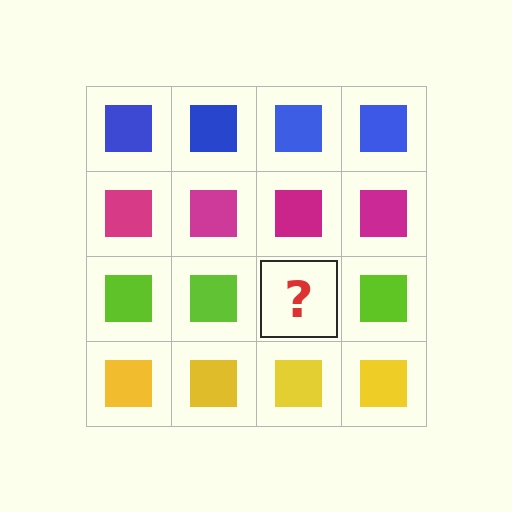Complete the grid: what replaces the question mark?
The question mark should be replaced with a lime square.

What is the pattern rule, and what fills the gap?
The rule is that each row has a consistent color. The gap should be filled with a lime square.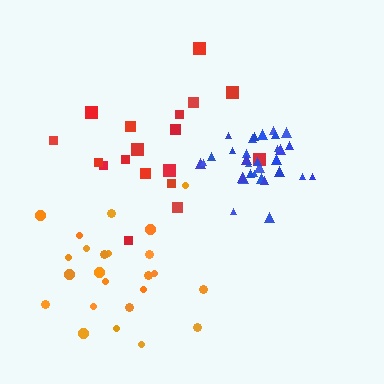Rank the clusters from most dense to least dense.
blue, orange, red.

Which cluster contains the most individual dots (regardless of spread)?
Blue (31).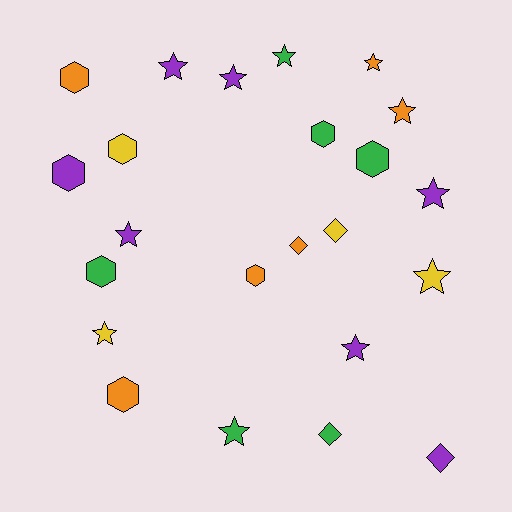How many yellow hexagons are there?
There is 1 yellow hexagon.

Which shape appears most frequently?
Star, with 11 objects.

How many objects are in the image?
There are 23 objects.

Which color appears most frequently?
Purple, with 7 objects.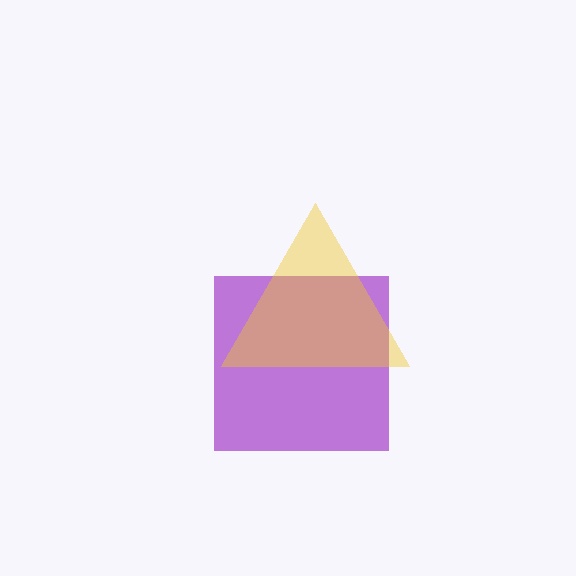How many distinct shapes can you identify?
There are 2 distinct shapes: a purple square, a yellow triangle.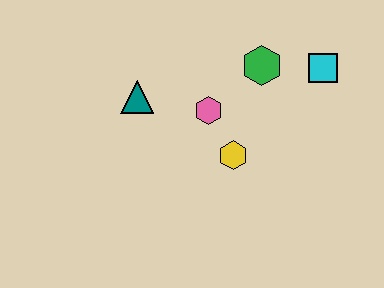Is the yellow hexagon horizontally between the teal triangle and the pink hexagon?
No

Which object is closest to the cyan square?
The green hexagon is closest to the cyan square.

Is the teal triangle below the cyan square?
Yes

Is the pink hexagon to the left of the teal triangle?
No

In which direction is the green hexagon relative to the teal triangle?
The green hexagon is to the right of the teal triangle.